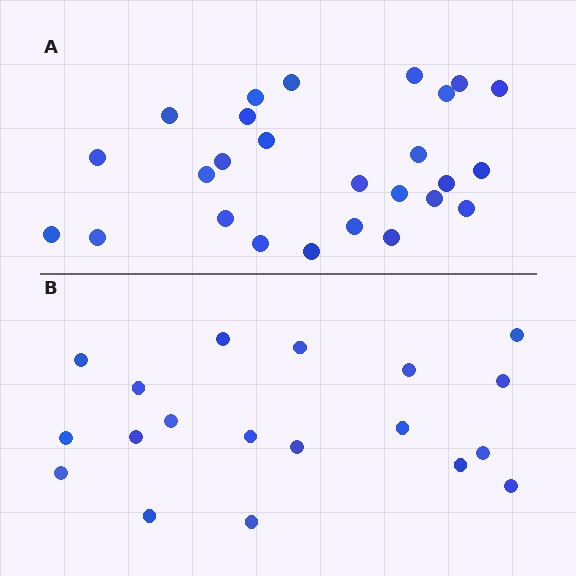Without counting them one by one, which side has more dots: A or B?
Region A (the top region) has more dots.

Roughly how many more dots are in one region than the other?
Region A has roughly 8 or so more dots than region B.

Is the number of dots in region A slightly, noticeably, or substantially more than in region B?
Region A has noticeably more, but not dramatically so. The ratio is roughly 1.4 to 1.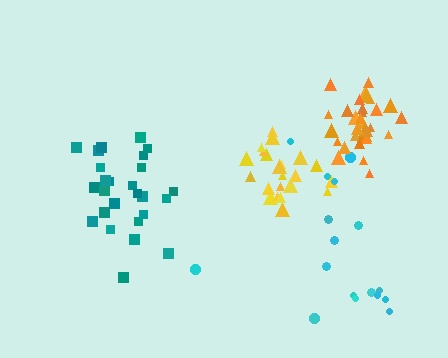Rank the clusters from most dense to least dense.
orange, yellow, teal, cyan.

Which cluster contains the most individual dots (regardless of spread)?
Orange (30).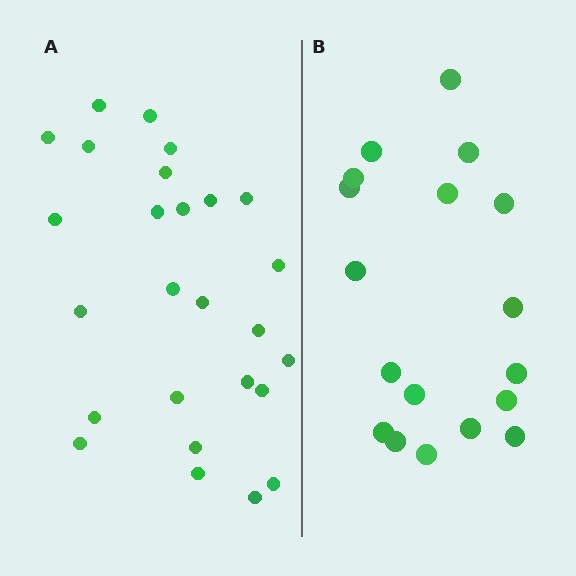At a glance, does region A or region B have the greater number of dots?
Region A (the left region) has more dots.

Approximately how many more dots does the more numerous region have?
Region A has roughly 8 or so more dots than region B.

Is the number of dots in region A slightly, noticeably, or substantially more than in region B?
Region A has noticeably more, but not dramatically so. The ratio is roughly 1.4 to 1.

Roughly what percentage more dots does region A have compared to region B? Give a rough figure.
About 45% more.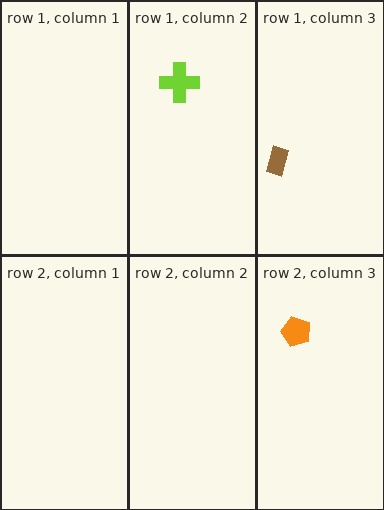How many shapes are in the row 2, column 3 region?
1.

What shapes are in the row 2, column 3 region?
The orange pentagon.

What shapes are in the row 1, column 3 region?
The brown rectangle.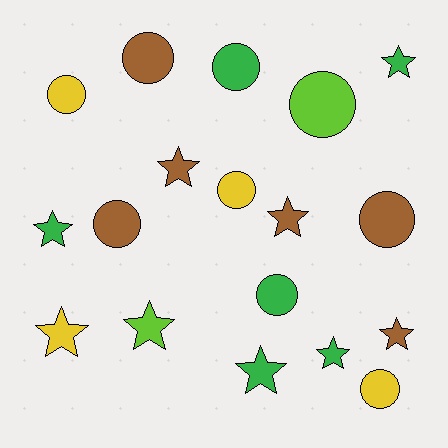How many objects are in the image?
There are 18 objects.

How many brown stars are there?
There are 3 brown stars.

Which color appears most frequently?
Green, with 6 objects.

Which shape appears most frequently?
Star, with 9 objects.